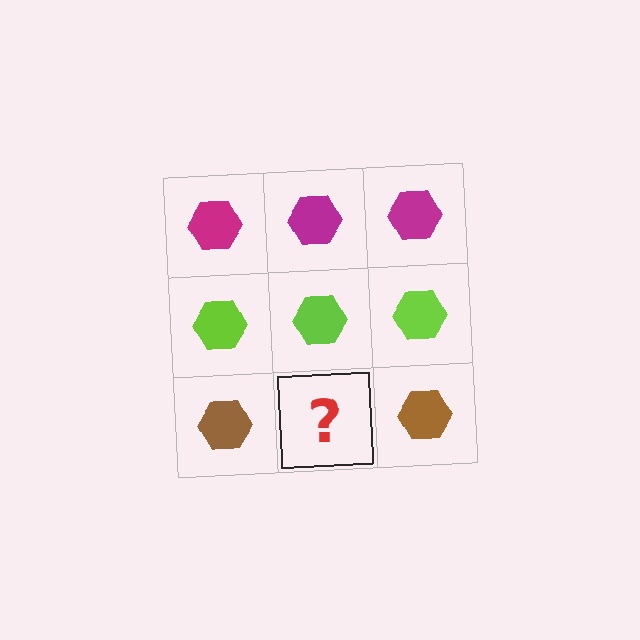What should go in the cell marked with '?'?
The missing cell should contain a brown hexagon.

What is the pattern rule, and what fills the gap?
The rule is that each row has a consistent color. The gap should be filled with a brown hexagon.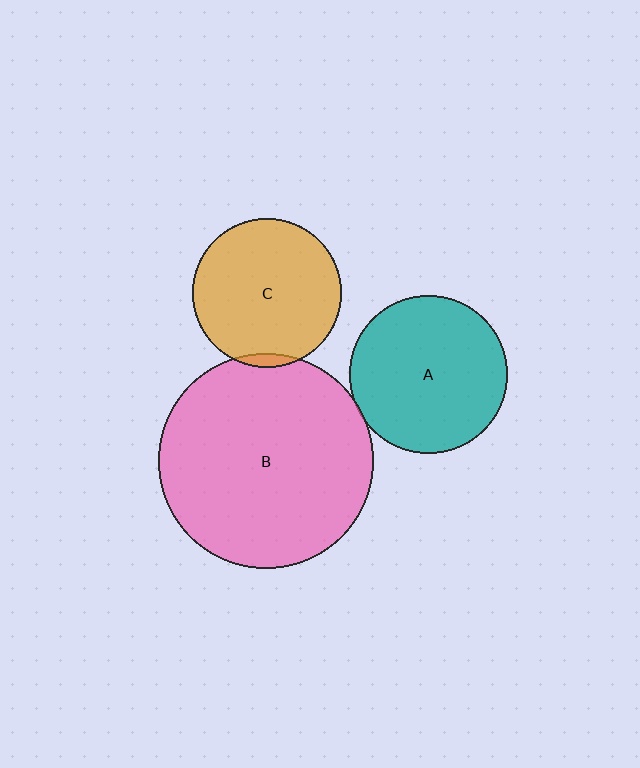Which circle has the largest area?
Circle B (pink).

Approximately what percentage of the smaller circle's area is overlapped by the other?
Approximately 5%.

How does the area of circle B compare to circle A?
Approximately 1.9 times.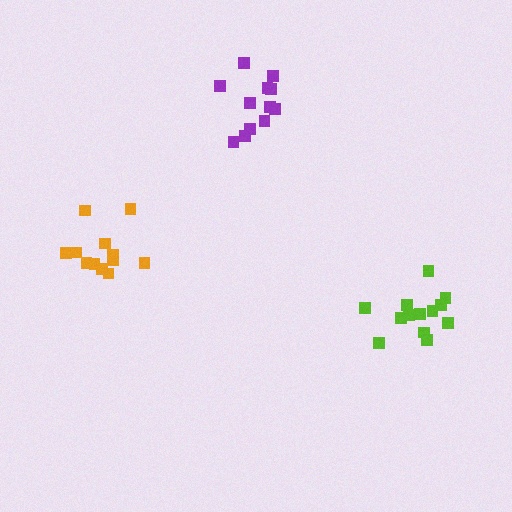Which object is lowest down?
The lime cluster is bottommost.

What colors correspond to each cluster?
The clusters are colored: lime, orange, purple.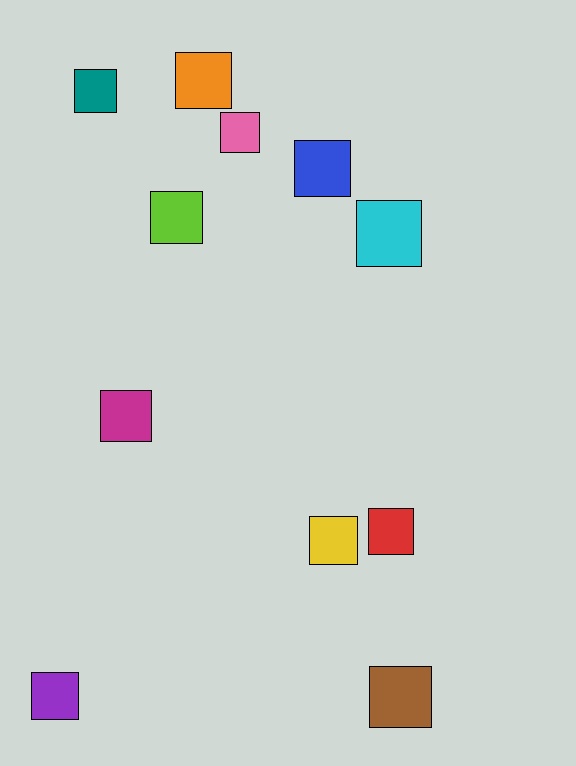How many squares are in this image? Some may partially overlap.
There are 11 squares.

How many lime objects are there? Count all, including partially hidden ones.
There is 1 lime object.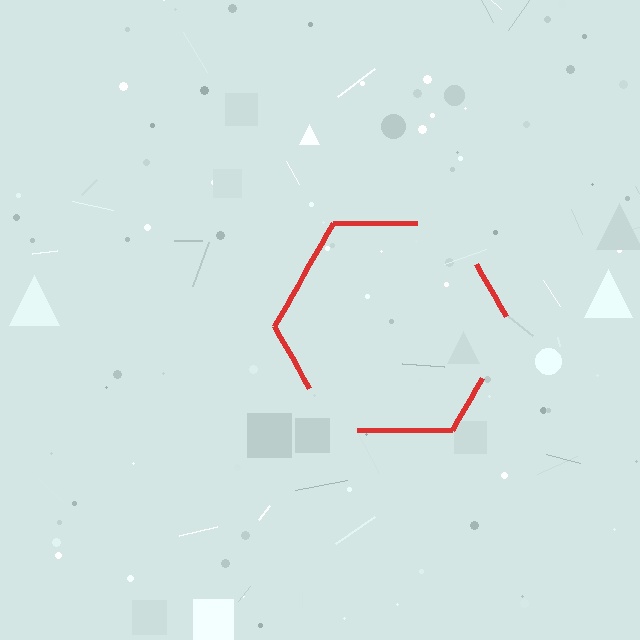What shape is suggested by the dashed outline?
The dashed outline suggests a hexagon.